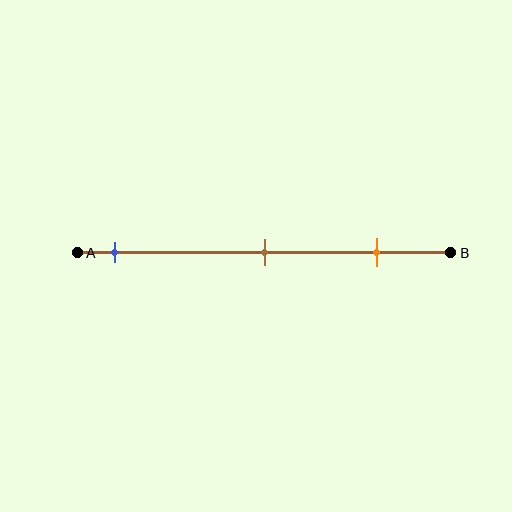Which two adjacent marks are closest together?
The brown and orange marks are the closest adjacent pair.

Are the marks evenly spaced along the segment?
Yes, the marks are approximately evenly spaced.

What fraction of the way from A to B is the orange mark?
The orange mark is approximately 80% (0.8) of the way from A to B.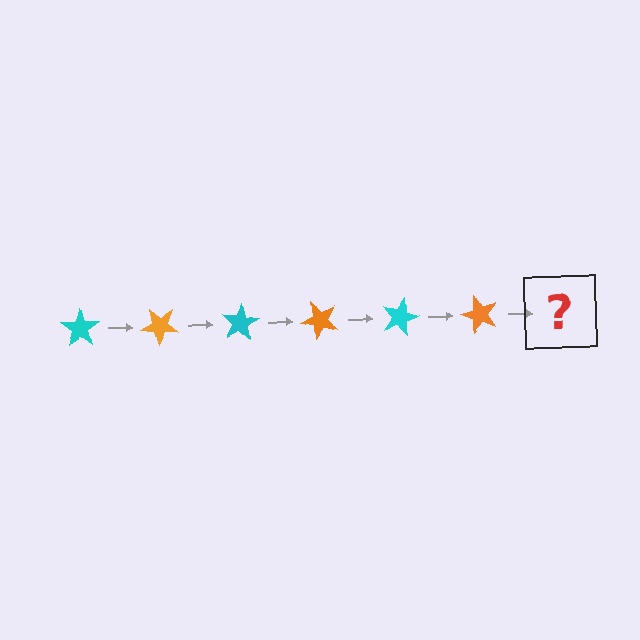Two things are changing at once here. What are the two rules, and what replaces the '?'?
The two rules are that it rotates 40 degrees each step and the color cycles through cyan and orange. The '?' should be a cyan star, rotated 240 degrees from the start.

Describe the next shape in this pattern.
It should be a cyan star, rotated 240 degrees from the start.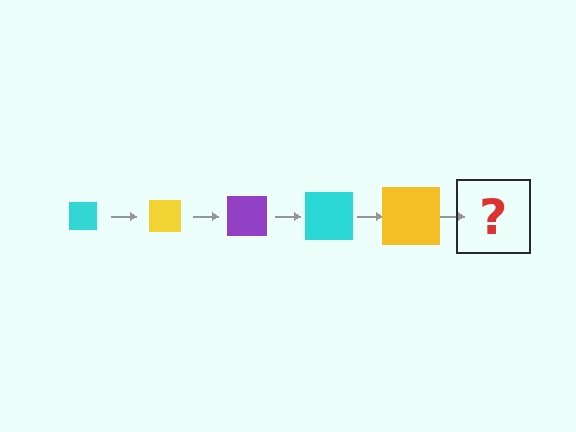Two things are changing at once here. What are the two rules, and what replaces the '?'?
The two rules are that the square grows larger each step and the color cycles through cyan, yellow, and purple. The '?' should be a purple square, larger than the previous one.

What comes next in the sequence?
The next element should be a purple square, larger than the previous one.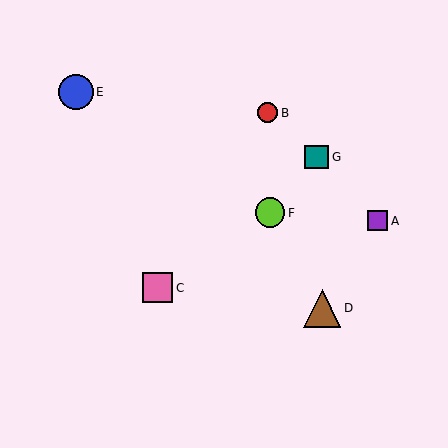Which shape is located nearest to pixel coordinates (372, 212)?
The purple square (labeled A) at (378, 221) is nearest to that location.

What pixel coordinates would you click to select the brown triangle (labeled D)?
Click at (322, 308) to select the brown triangle D.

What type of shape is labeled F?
Shape F is a lime circle.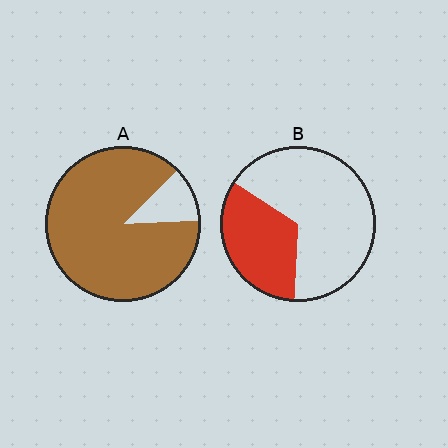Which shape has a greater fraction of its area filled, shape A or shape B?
Shape A.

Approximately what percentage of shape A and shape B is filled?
A is approximately 90% and B is approximately 35%.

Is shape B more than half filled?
No.